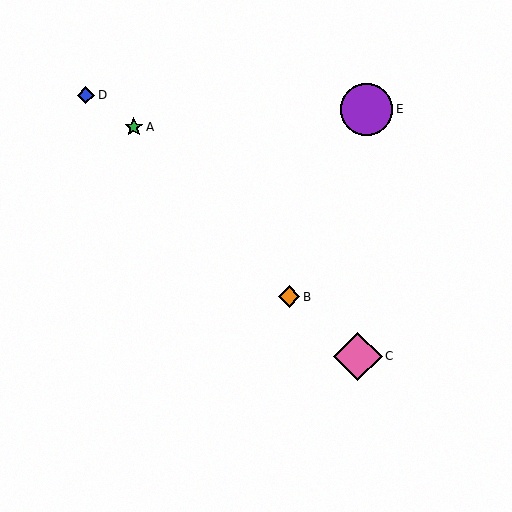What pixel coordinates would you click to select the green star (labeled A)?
Click at (134, 127) to select the green star A.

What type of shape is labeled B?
Shape B is an orange diamond.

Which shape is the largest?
The purple circle (labeled E) is the largest.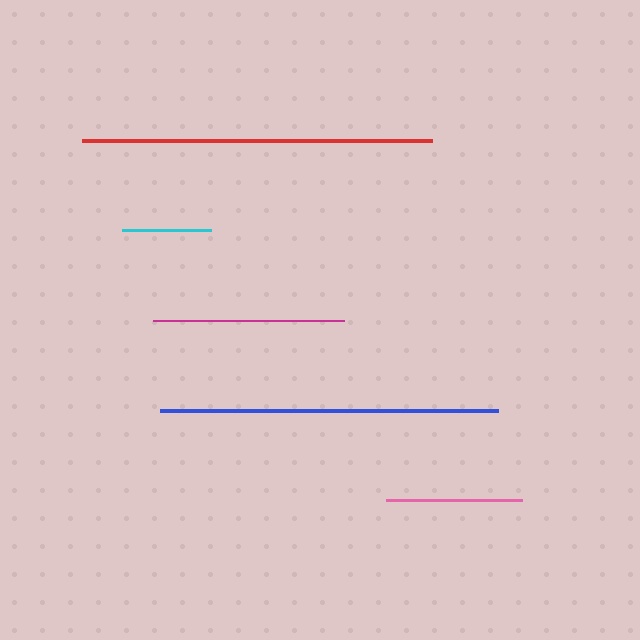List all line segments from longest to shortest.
From longest to shortest: red, blue, magenta, pink, cyan.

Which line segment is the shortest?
The cyan line is the shortest at approximately 89 pixels.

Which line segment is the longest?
The red line is the longest at approximately 350 pixels.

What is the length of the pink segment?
The pink segment is approximately 136 pixels long.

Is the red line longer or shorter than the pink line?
The red line is longer than the pink line.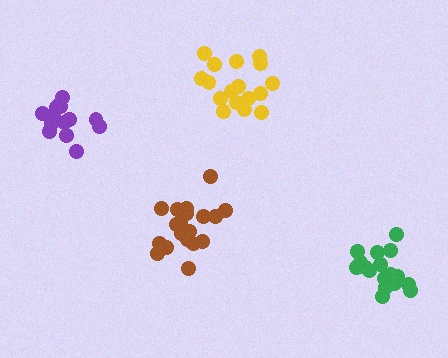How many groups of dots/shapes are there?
There are 4 groups.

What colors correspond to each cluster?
The clusters are colored: green, brown, purple, yellow.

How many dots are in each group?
Group 1: 18 dots, Group 2: 20 dots, Group 3: 14 dots, Group 4: 17 dots (69 total).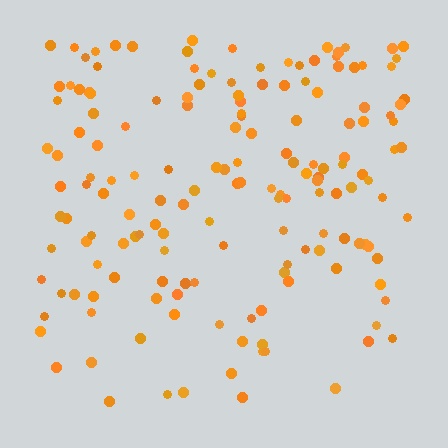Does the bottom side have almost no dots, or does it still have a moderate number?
Still a moderate number, just noticeably fewer than the top.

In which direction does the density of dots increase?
From bottom to top, with the top side densest.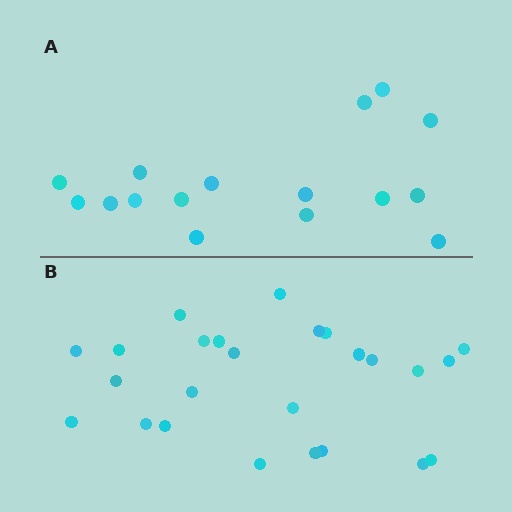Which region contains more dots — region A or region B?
Region B (the bottom region) has more dots.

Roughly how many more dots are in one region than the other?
Region B has roughly 8 or so more dots than region A.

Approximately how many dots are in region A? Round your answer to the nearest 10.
About 20 dots. (The exact count is 16, which rounds to 20.)